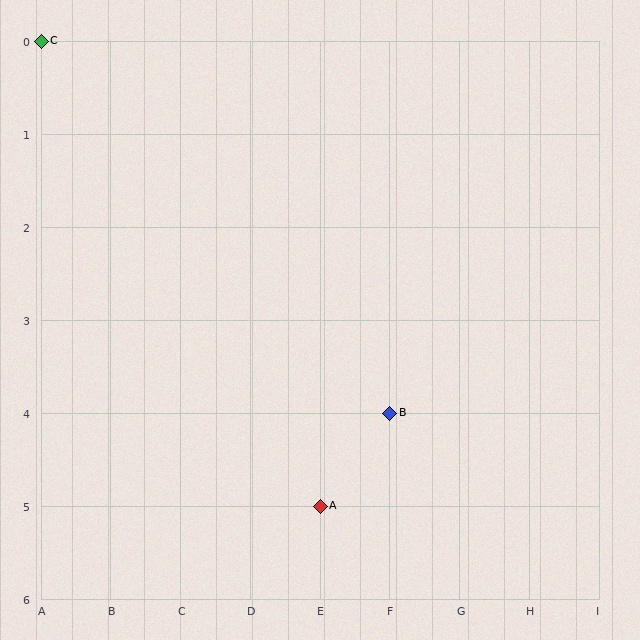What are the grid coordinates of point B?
Point B is at grid coordinates (F, 4).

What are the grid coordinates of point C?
Point C is at grid coordinates (A, 0).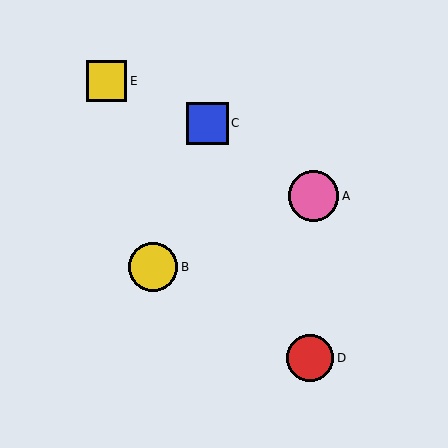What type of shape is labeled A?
Shape A is a pink circle.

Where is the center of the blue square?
The center of the blue square is at (207, 123).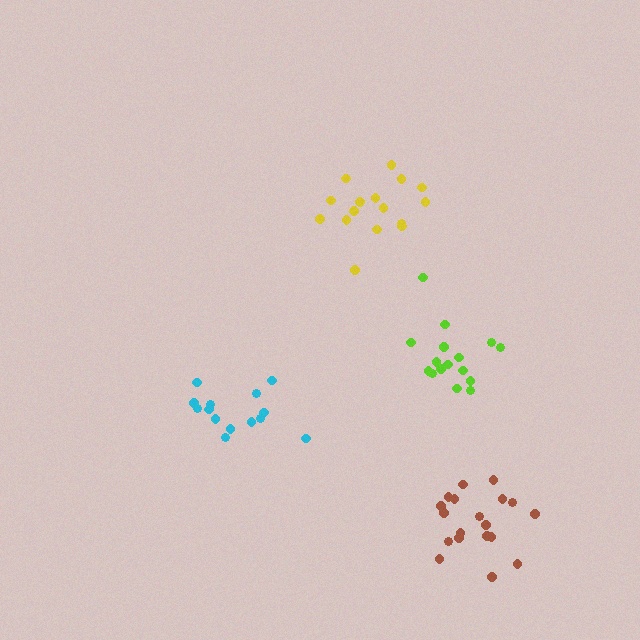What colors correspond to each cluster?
The clusters are colored: yellow, cyan, brown, lime.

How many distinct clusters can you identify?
There are 4 distinct clusters.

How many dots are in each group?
Group 1: 16 dots, Group 2: 14 dots, Group 3: 19 dots, Group 4: 16 dots (65 total).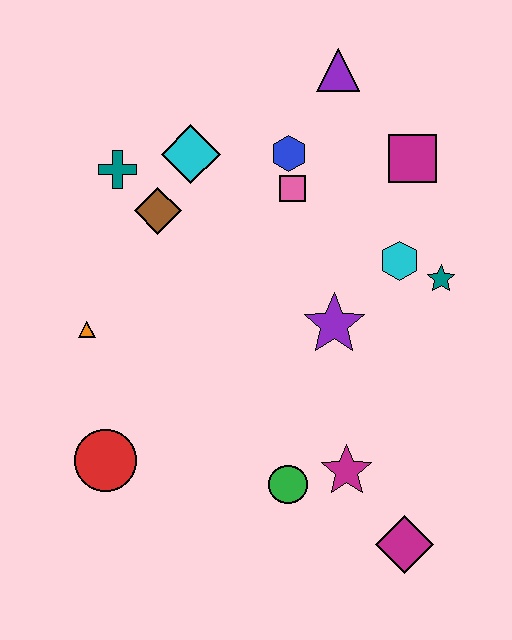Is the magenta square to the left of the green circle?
No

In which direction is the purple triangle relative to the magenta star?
The purple triangle is above the magenta star.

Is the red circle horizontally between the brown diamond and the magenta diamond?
No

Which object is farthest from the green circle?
The purple triangle is farthest from the green circle.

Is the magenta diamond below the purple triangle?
Yes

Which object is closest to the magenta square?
The cyan hexagon is closest to the magenta square.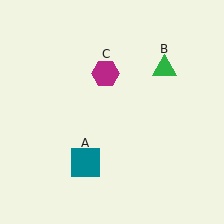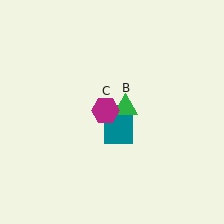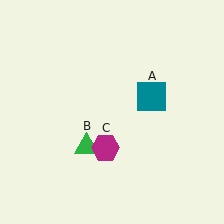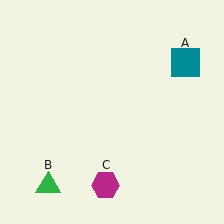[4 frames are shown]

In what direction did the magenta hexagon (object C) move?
The magenta hexagon (object C) moved down.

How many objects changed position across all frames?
3 objects changed position: teal square (object A), green triangle (object B), magenta hexagon (object C).